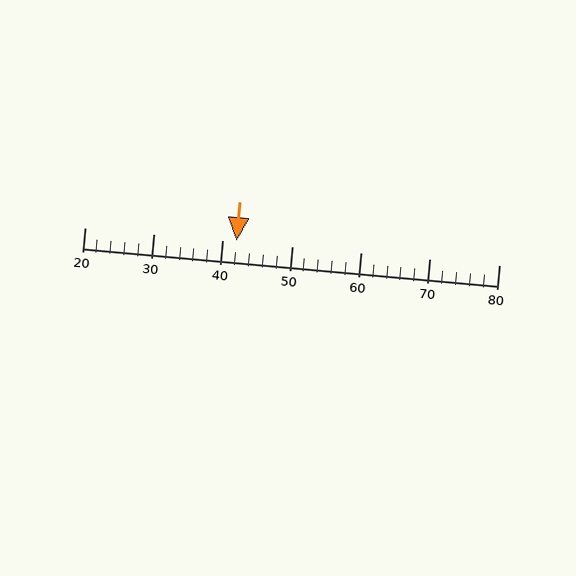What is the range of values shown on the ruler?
The ruler shows values from 20 to 80.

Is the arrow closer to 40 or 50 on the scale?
The arrow is closer to 40.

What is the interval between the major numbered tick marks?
The major tick marks are spaced 10 units apart.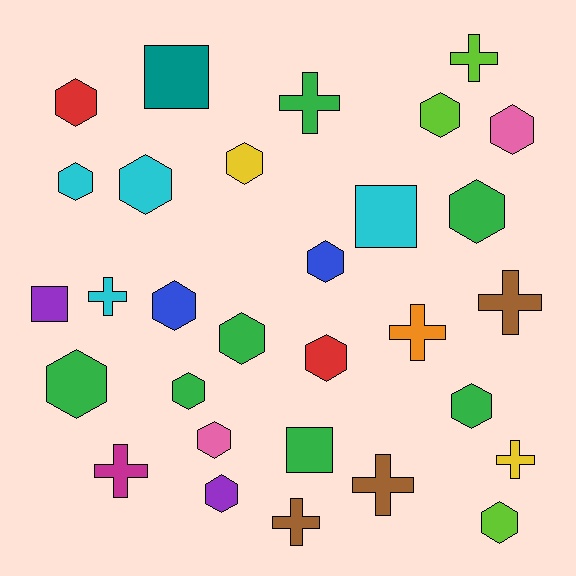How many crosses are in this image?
There are 9 crosses.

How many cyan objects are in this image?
There are 4 cyan objects.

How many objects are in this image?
There are 30 objects.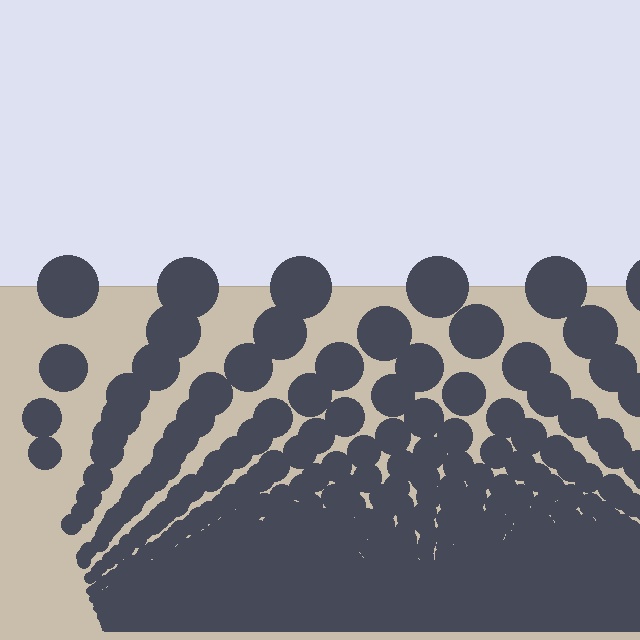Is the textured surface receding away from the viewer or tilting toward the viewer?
The surface appears to tilt toward the viewer. Texture elements get larger and sparser toward the top.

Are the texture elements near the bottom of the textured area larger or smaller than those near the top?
Smaller. The gradient is inverted — elements near the bottom are smaller and denser.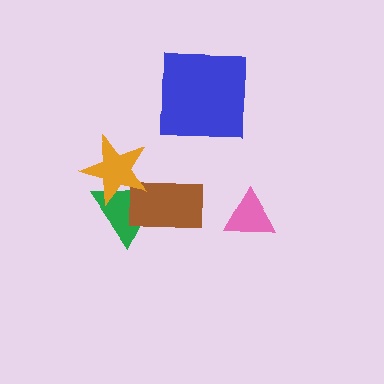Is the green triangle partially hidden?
Yes, it is partially covered by another shape.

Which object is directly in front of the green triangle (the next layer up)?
The brown rectangle is directly in front of the green triangle.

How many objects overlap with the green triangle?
2 objects overlap with the green triangle.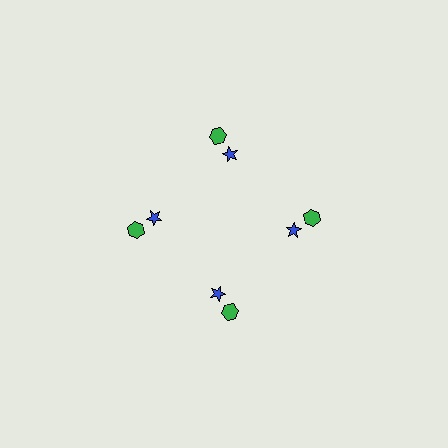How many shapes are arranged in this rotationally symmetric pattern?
There are 8 shapes, arranged in 4 groups of 2.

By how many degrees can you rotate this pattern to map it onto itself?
The pattern maps onto itself every 90 degrees of rotation.